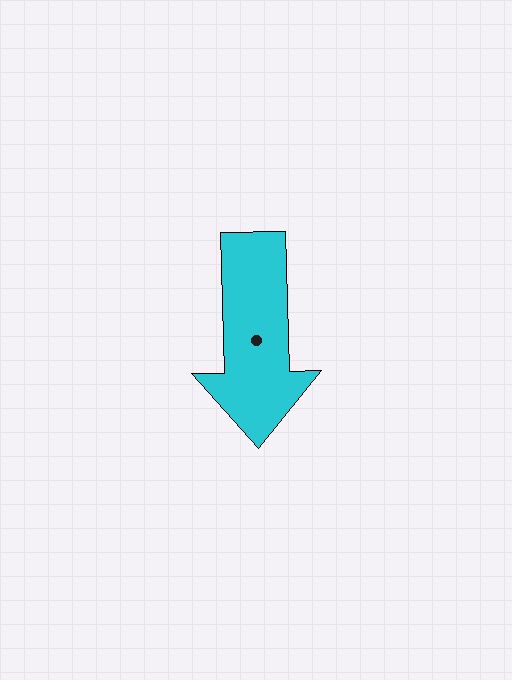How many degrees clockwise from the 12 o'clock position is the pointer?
Approximately 179 degrees.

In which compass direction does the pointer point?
South.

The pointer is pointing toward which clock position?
Roughly 6 o'clock.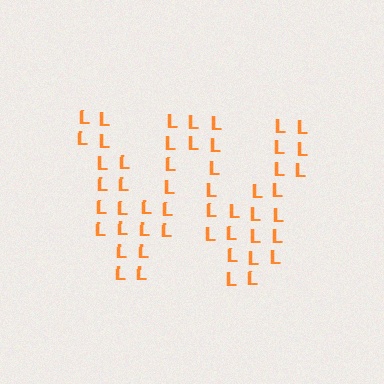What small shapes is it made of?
It is made of small letter L's.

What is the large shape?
The large shape is the letter W.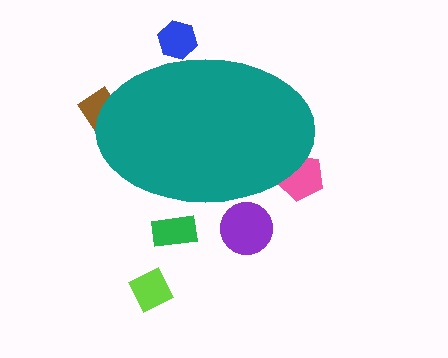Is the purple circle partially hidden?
Yes, the purple circle is partially hidden behind the teal ellipse.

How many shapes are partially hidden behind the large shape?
5 shapes are partially hidden.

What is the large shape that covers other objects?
A teal ellipse.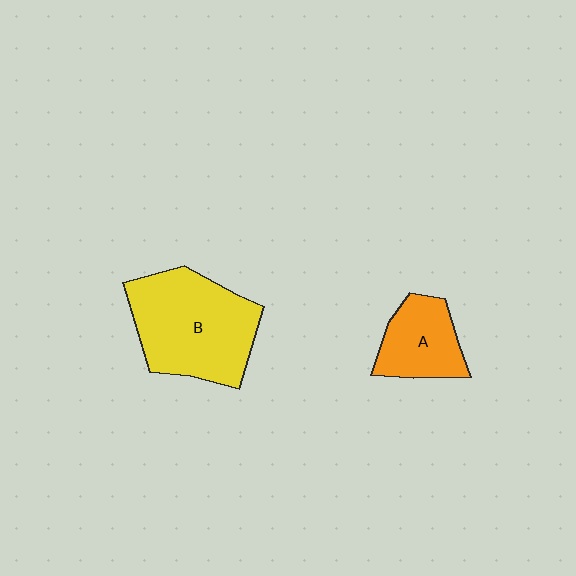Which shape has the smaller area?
Shape A (orange).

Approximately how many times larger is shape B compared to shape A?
Approximately 2.0 times.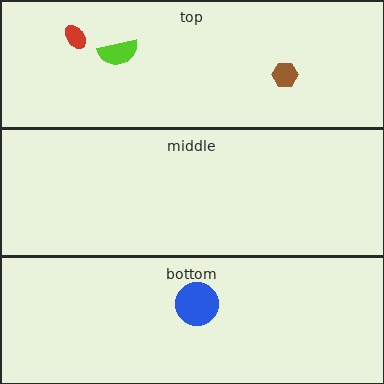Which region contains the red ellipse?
The top region.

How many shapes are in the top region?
3.